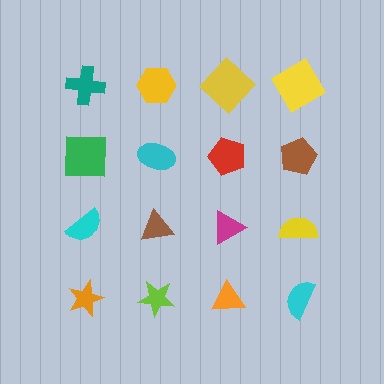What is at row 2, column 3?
A red pentagon.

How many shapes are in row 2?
4 shapes.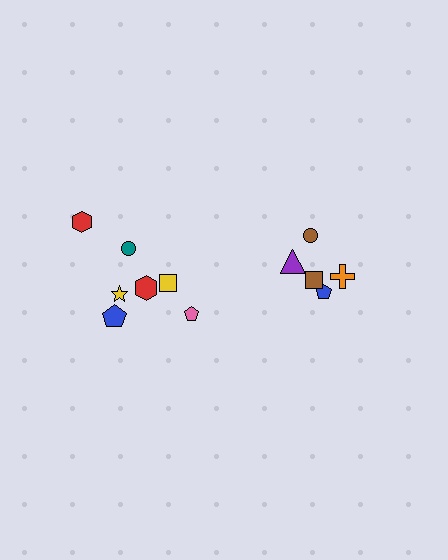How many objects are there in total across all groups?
There are 12 objects.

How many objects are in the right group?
There are 5 objects.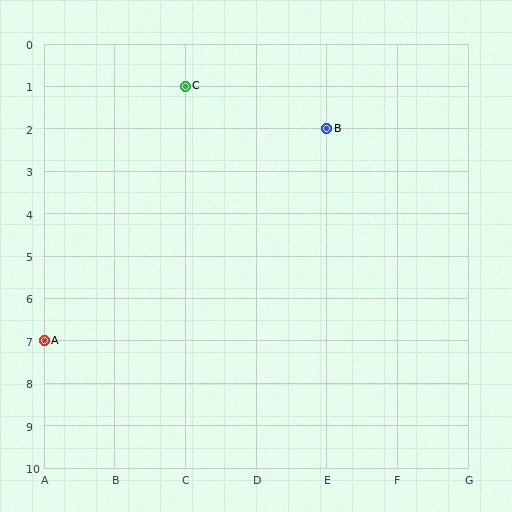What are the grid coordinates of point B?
Point B is at grid coordinates (E, 2).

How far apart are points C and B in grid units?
Points C and B are 2 columns and 1 row apart (about 2.2 grid units diagonally).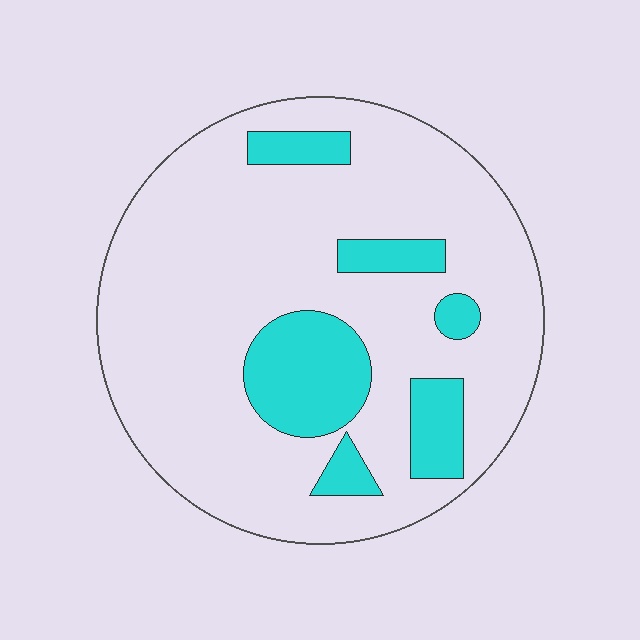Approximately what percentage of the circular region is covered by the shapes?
Approximately 20%.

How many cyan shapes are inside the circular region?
6.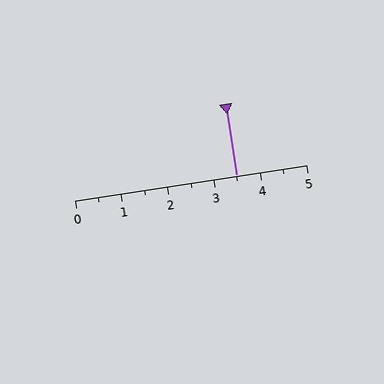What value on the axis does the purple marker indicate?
The marker indicates approximately 3.5.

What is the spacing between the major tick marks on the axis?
The major ticks are spaced 1 apart.